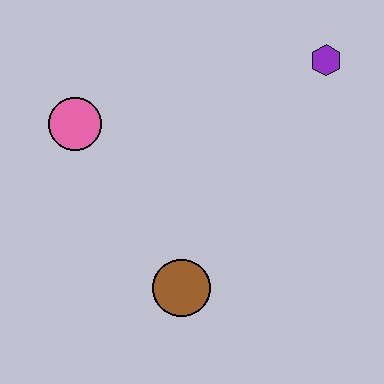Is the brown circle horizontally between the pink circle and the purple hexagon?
Yes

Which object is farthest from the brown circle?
The purple hexagon is farthest from the brown circle.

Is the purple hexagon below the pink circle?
No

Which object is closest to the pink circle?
The brown circle is closest to the pink circle.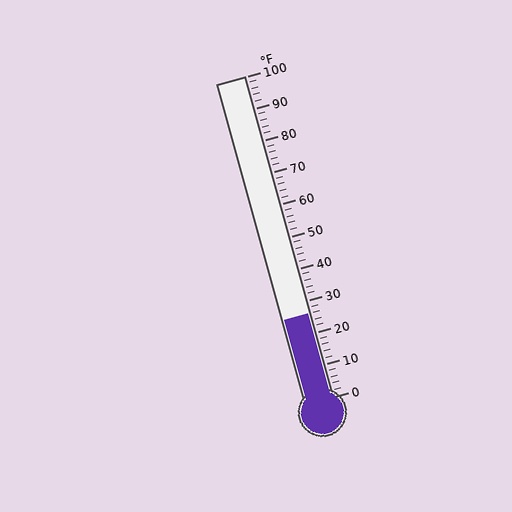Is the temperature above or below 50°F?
The temperature is below 50°F.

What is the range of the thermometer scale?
The thermometer scale ranges from 0°F to 100°F.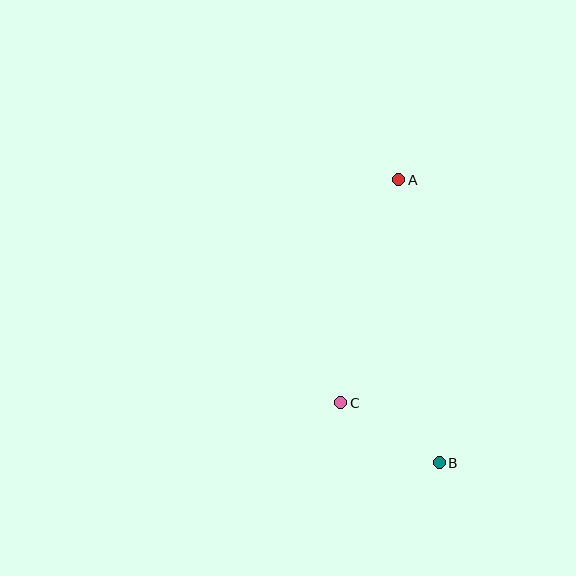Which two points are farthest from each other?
Points A and B are farthest from each other.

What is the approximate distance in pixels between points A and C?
The distance between A and C is approximately 230 pixels.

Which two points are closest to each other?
Points B and C are closest to each other.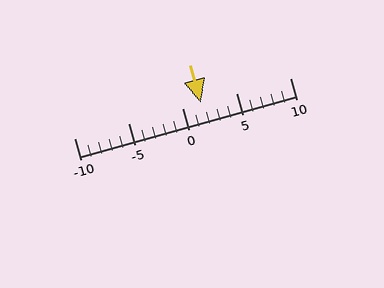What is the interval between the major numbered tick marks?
The major tick marks are spaced 5 units apart.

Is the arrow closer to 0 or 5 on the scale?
The arrow is closer to 0.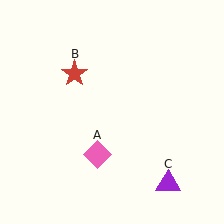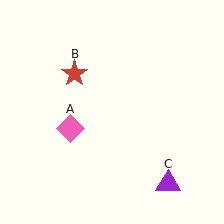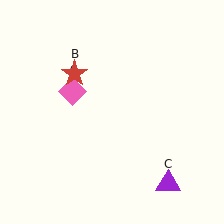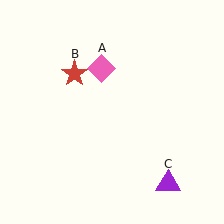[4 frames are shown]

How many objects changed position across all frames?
1 object changed position: pink diamond (object A).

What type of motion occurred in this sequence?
The pink diamond (object A) rotated clockwise around the center of the scene.